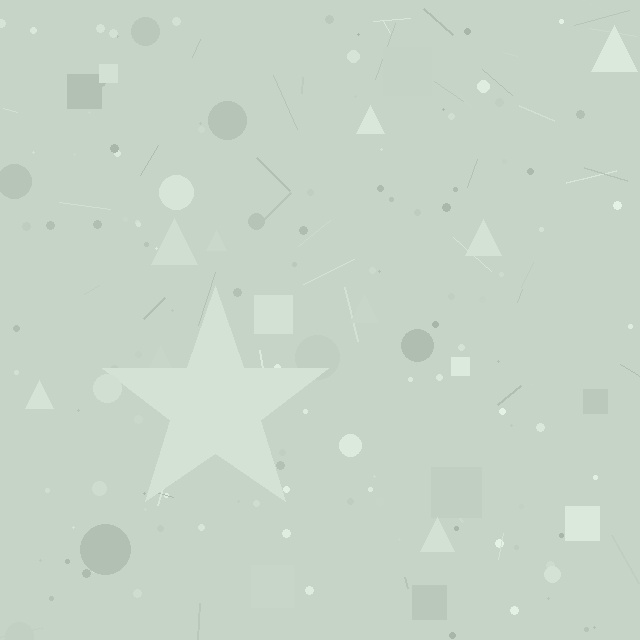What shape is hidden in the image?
A star is hidden in the image.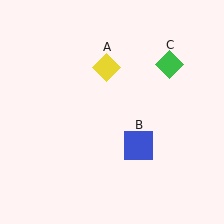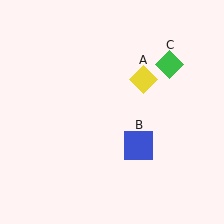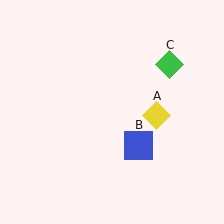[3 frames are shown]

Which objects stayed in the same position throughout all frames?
Blue square (object B) and green diamond (object C) remained stationary.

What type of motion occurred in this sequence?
The yellow diamond (object A) rotated clockwise around the center of the scene.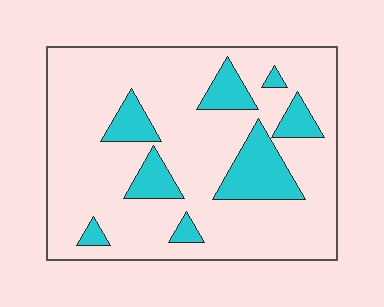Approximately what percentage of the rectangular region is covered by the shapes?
Approximately 20%.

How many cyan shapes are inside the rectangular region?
8.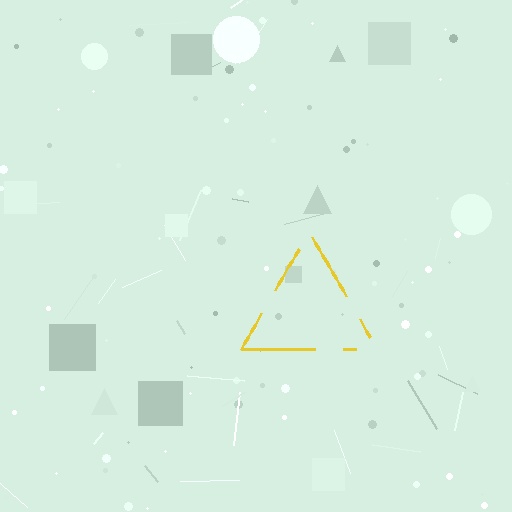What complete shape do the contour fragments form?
The contour fragments form a triangle.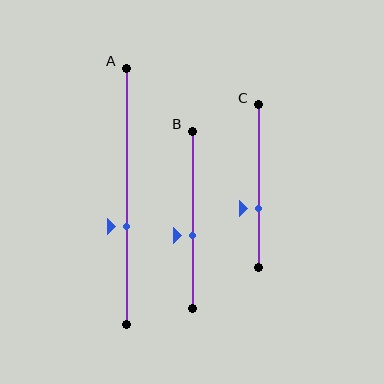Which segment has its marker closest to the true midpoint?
Segment B has its marker closest to the true midpoint.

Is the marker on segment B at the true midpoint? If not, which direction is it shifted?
No, the marker on segment B is shifted downward by about 9% of the segment length.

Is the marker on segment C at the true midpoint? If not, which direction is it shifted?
No, the marker on segment C is shifted downward by about 13% of the segment length.